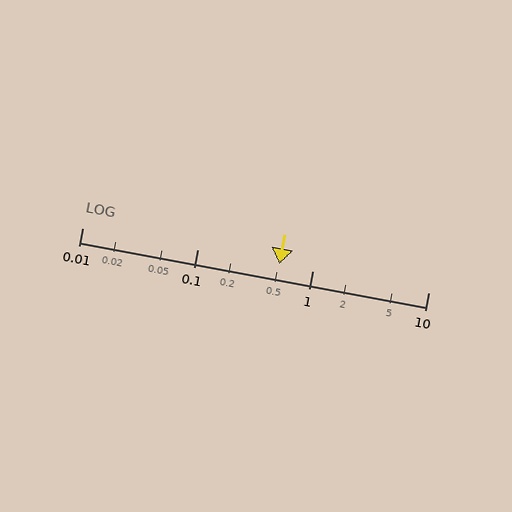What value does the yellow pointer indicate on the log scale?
The pointer indicates approximately 0.51.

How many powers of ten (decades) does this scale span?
The scale spans 3 decades, from 0.01 to 10.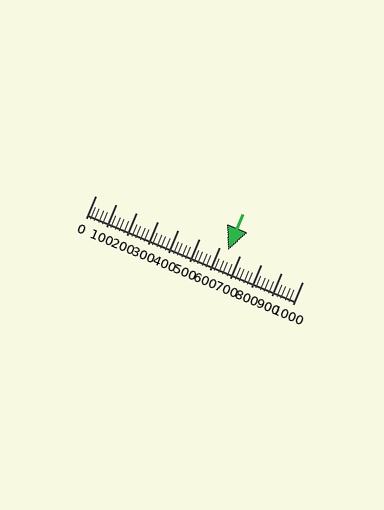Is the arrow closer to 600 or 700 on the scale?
The arrow is closer to 600.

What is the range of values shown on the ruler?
The ruler shows values from 0 to 1000.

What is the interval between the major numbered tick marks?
The major tick marks are spaced 100 units apart.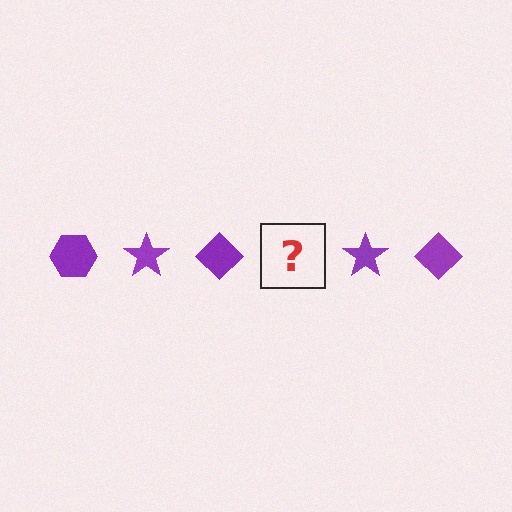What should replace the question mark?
The question mark should be replaced with a purple hexagon.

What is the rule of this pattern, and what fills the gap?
The rule is that the pattern cycles through hexagon, star, diamond shapes in purple. The gap should be filled with a purple hexagon.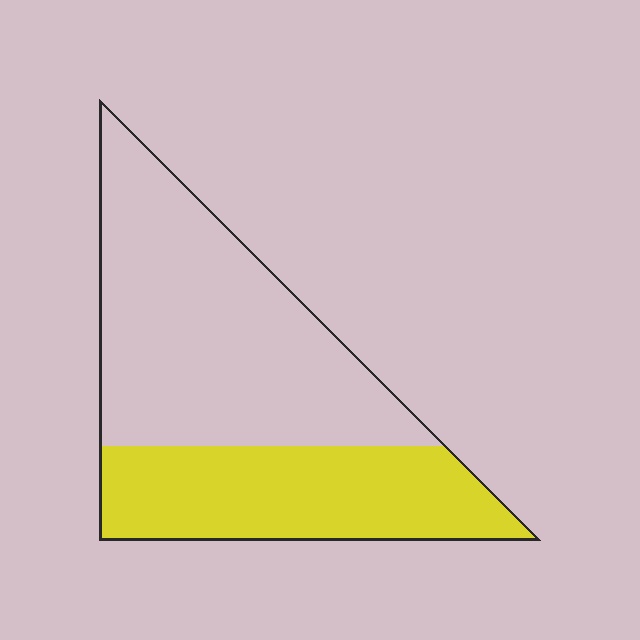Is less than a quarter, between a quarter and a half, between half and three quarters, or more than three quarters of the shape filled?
Between a quarter and a half.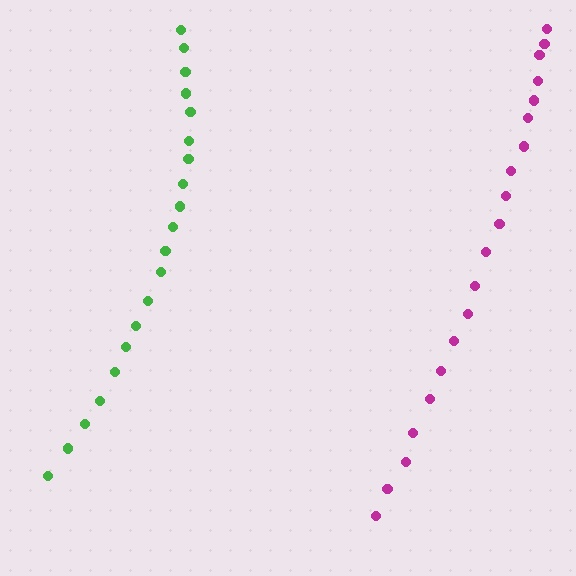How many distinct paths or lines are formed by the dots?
There are 2 distinct paths.